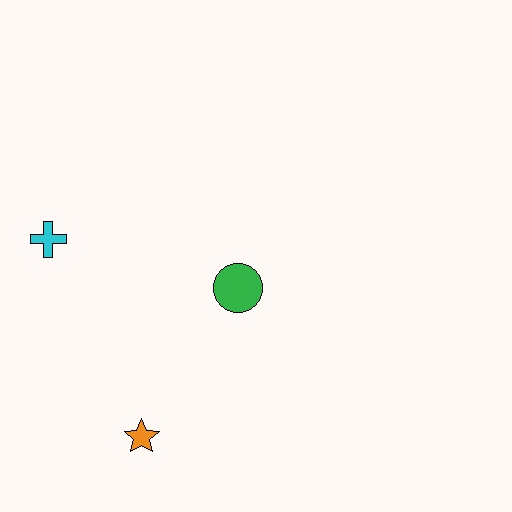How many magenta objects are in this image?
There are no magenta objects.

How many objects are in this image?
There are 3 objects.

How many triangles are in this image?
There are no triangles.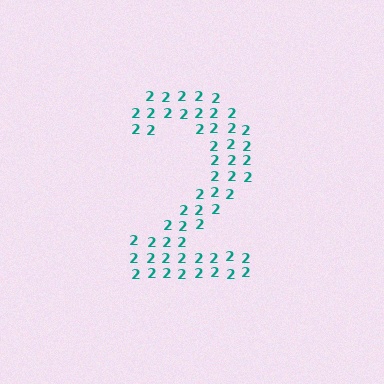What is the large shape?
The large shape is the digit 2.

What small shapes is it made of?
It is made of small digit 2's.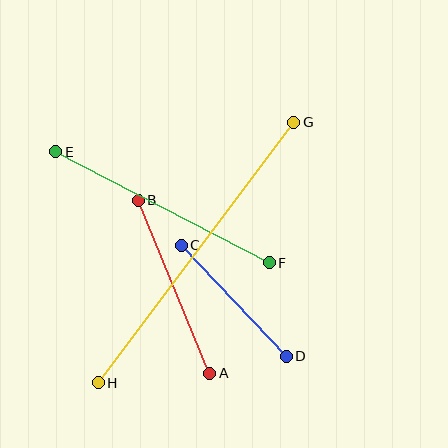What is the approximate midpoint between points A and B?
The midpoint is at approximately (174, 287) pixels.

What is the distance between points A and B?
The distance is approximately 187 pixels.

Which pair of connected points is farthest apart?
Points G and H are farthest apart.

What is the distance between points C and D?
The distance is approximately 153 pixels.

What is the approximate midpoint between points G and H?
The midpoint is at approximately (196, 253) pixels.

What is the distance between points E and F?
The distance is approximately 241 pixels.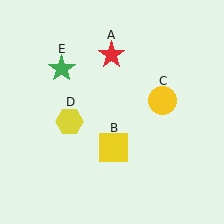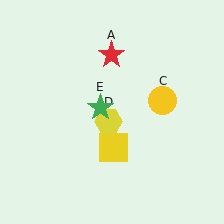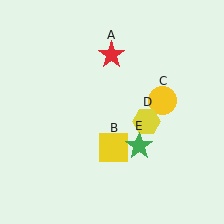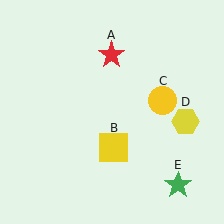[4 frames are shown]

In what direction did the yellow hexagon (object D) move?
The yellow hexagon (object D) moved right.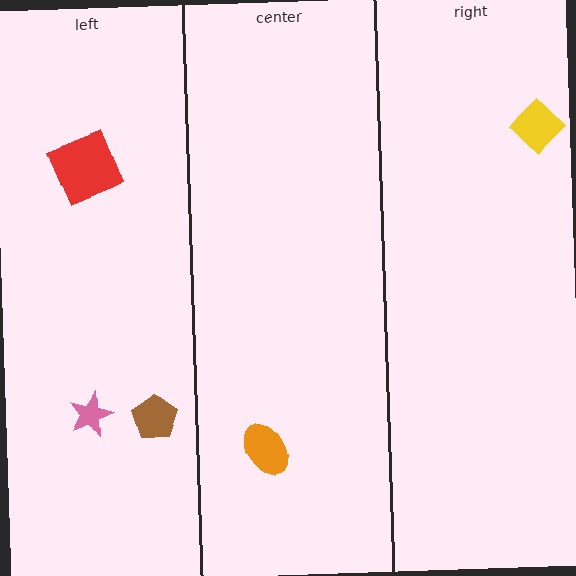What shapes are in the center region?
The orange ellipse.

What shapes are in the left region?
The red square, the brown pentagon, the pink star.